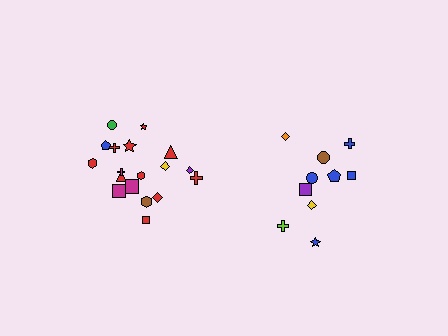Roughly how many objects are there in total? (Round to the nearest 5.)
Roughly 30 objects in total.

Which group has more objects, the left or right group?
The left group.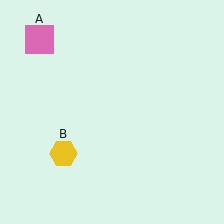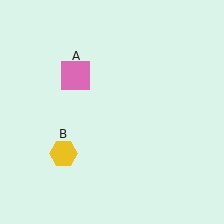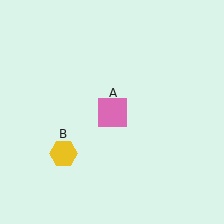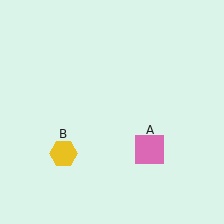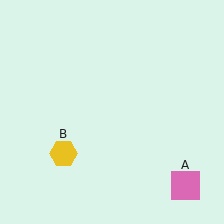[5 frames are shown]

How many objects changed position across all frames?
1 object changed position: pink square (object A).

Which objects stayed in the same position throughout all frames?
Yellow hexagon (object B) remained stationary.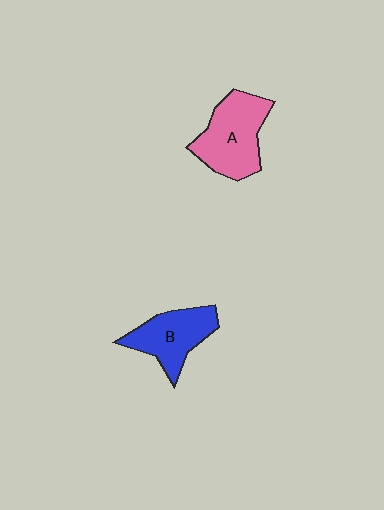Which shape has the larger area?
Shape A (pink).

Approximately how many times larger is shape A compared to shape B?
Approximately 1.2 times.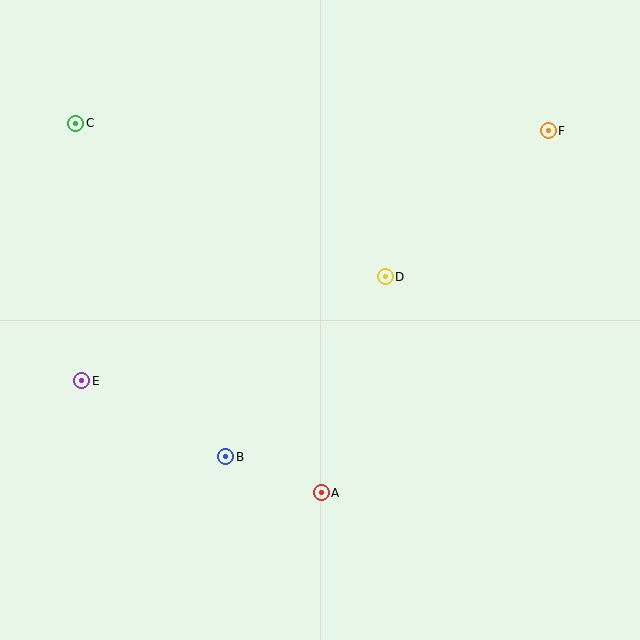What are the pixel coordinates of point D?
Point D is at (385, 277).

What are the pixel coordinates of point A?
Point A is at (321, 493).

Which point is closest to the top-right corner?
Point F is closest to the top-right corner.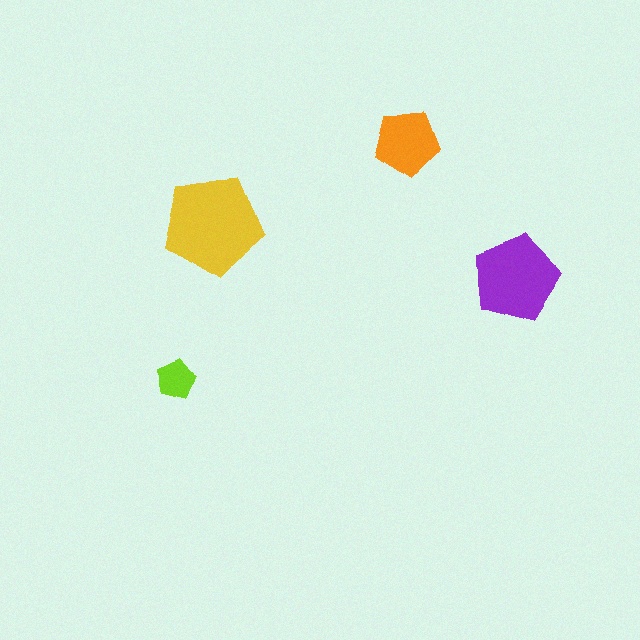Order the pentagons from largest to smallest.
the yellow one, the purple one, the orange one, the lime one.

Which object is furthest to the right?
The purple pentagon is rightmost.